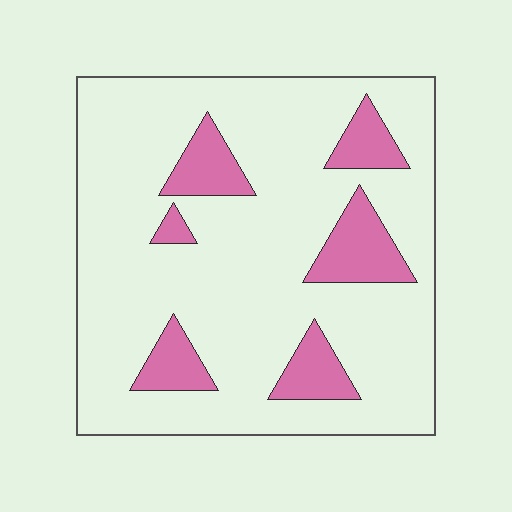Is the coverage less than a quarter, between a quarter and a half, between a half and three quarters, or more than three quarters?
Less than a quarter.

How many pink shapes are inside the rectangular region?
6.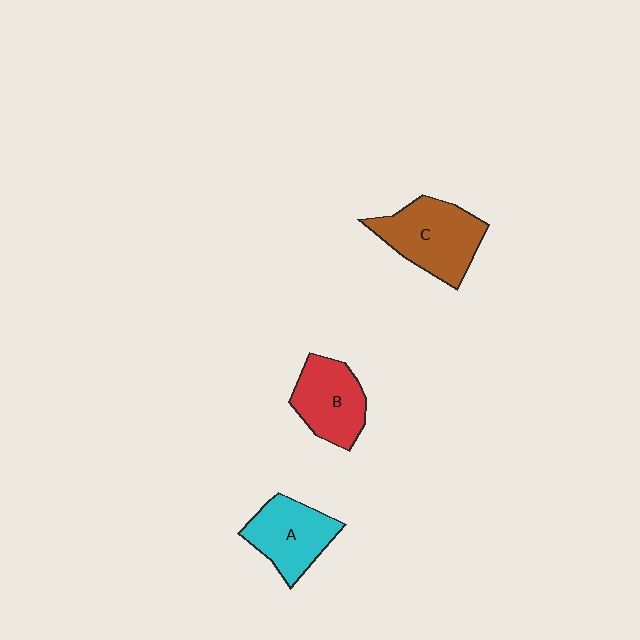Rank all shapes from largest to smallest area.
From largest to smallest: C (brown), A (cyan), B (red).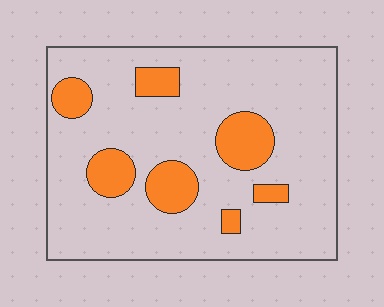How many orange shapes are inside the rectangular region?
7.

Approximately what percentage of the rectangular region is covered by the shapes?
Approximately 15%.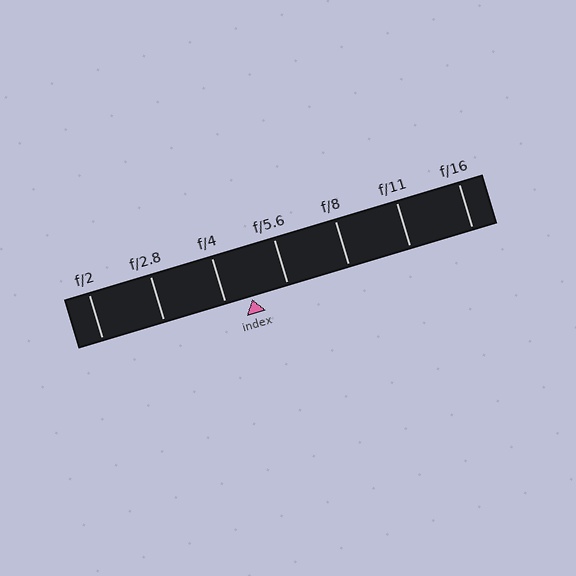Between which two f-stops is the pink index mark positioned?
The index mark is between f/4 and f/5.6.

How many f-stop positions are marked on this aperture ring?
There are 7 f-stop positions marked.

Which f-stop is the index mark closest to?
The index mark is closest to f/4.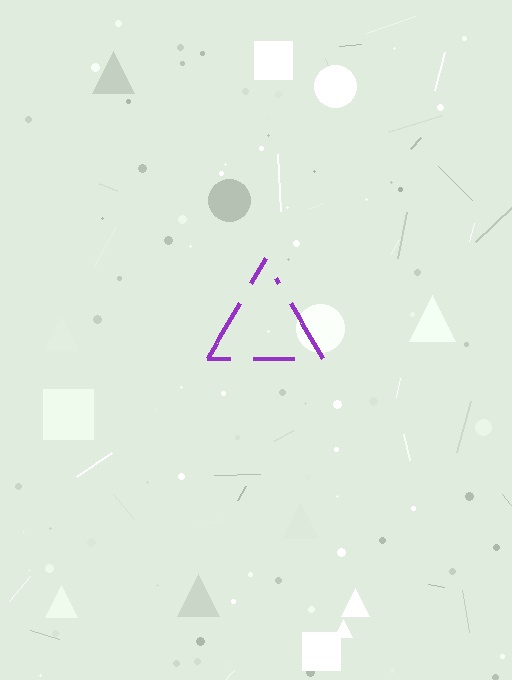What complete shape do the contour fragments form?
The contour fragments form a triangle.